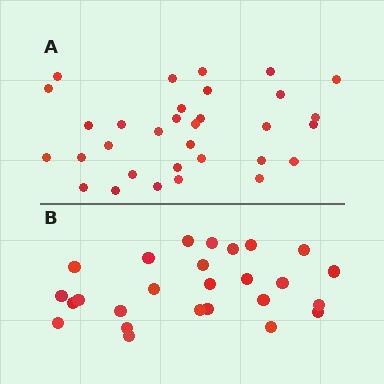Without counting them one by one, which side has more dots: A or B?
Region A (the top region) has more dots.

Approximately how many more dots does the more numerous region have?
Region A has about 6 more dots than region B.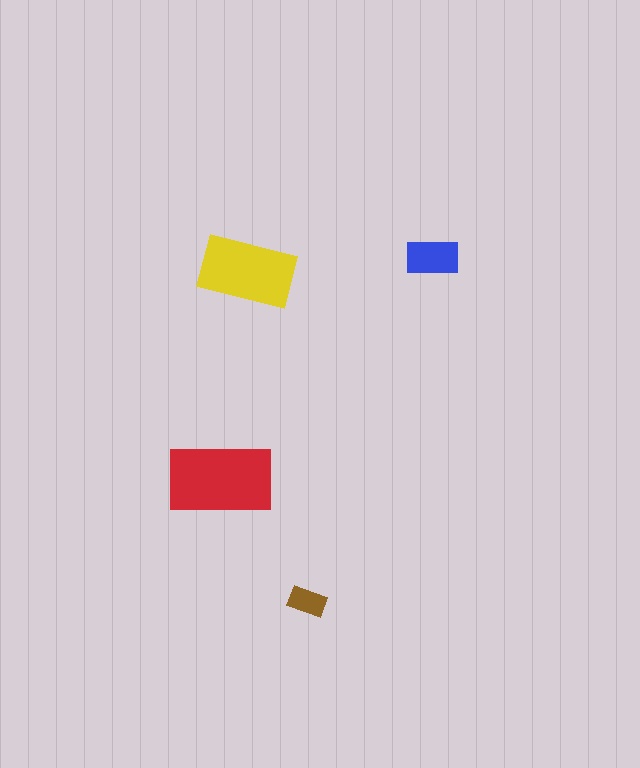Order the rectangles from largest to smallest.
the red one, the yellow one, the blue one, the brown one.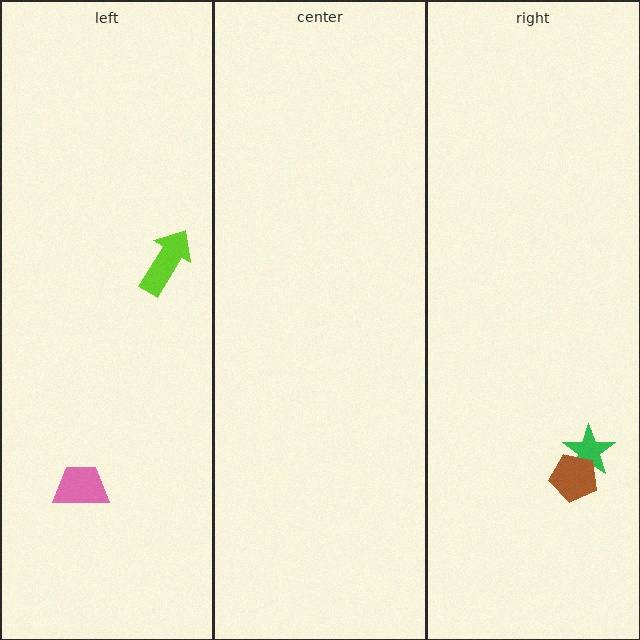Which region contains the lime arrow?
The left region.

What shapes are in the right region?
The green star, the brown pentagon.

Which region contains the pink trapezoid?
The left region.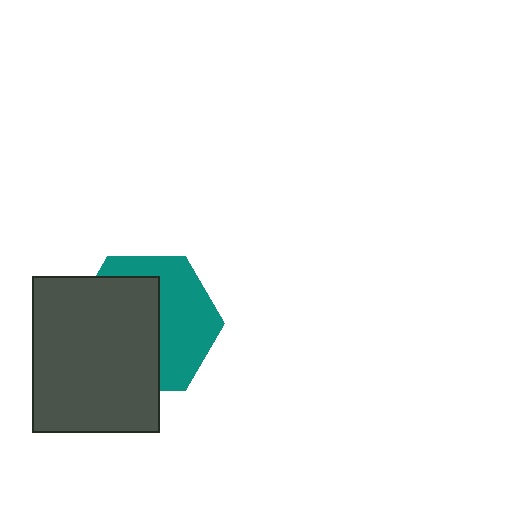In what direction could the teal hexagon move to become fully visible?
The teal hexagon could move right. That would shift it out from behind the dark gray rectangle entirely.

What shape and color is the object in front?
The object in front is a dark gray rectangle.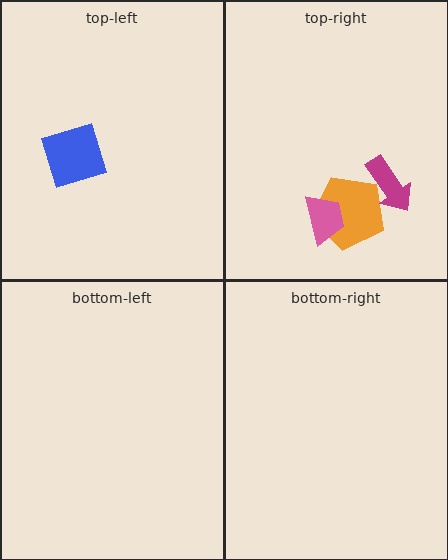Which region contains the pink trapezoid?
The top-right region.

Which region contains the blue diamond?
The top-left region.